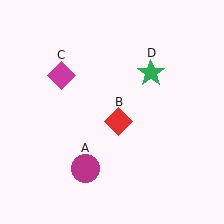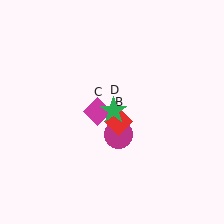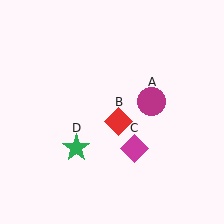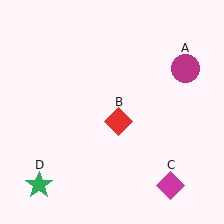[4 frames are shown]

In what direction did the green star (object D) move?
The green star (object D) moved down and to the left.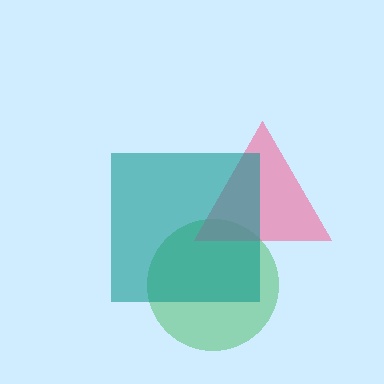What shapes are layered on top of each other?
The layered shapes are: a green circle, a pink triangle, a teal square.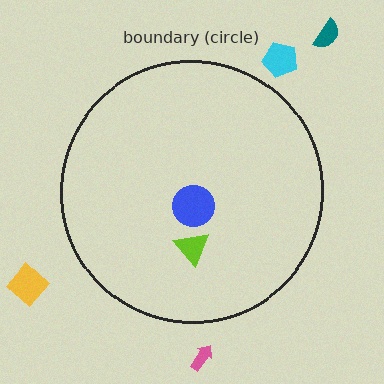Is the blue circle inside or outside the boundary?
Inside.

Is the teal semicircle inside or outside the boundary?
Outside.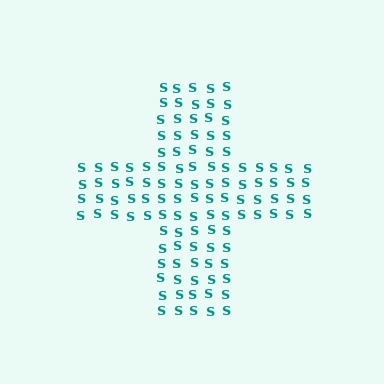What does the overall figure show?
The overall figure shows a cross.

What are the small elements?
The small elements are letter S's.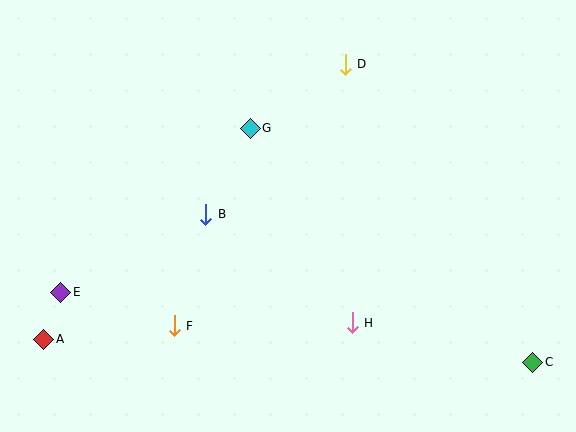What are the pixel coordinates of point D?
Point D is at (345, 64).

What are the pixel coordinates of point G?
Point G is at (250, 128).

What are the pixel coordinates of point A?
Point A is at (44, 339).